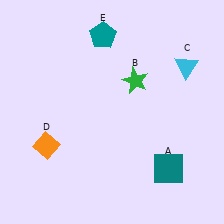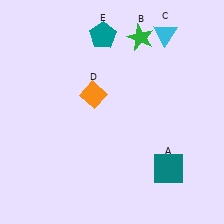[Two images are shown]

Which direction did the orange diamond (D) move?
The orange diamond (D) moved up.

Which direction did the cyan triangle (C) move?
The cyan triangle (C) moved up.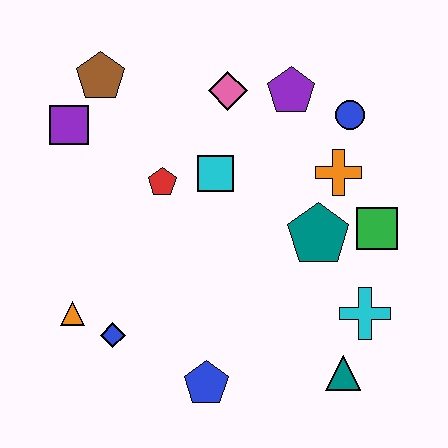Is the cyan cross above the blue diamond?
Yes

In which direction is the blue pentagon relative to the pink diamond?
The blue pentagon is below the pink diamond.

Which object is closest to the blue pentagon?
The blue diamond is closest to the blue pentagon.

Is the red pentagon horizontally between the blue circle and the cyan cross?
No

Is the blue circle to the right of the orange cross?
Yes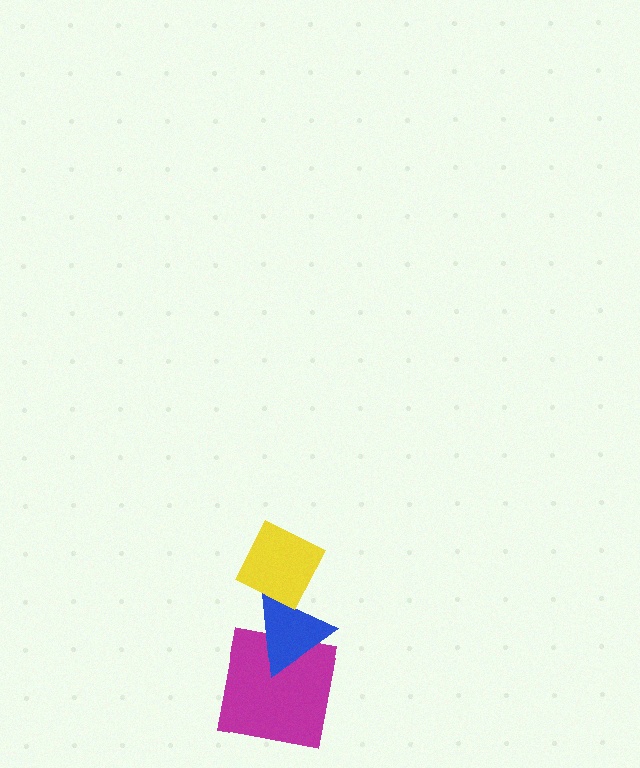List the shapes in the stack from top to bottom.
From top to bottom: the yellow diamond, the blue triangle, the magenta square.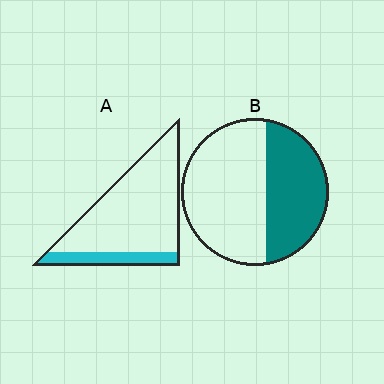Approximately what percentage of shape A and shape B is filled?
A is approximately 20% and B is approximately 40%.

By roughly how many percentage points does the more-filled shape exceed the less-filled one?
By roughly 25 percentage points (B over A).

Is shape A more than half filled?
No.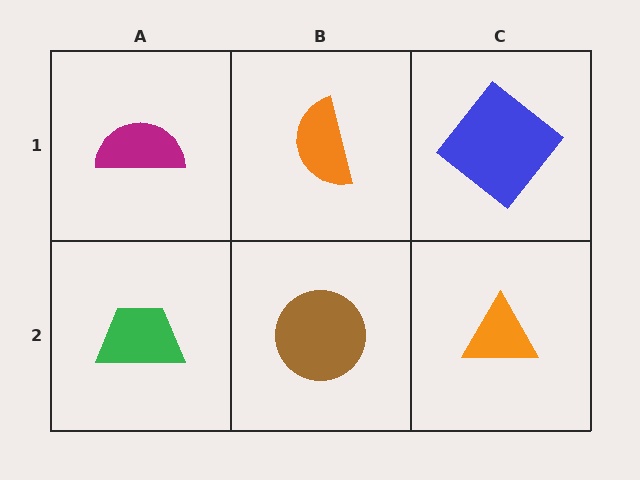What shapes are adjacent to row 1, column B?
A brown circle (row 2, column B), a magenta semicircle (row 1, column A), a blue diamond (row 1, column C).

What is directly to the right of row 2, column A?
A brown circle.